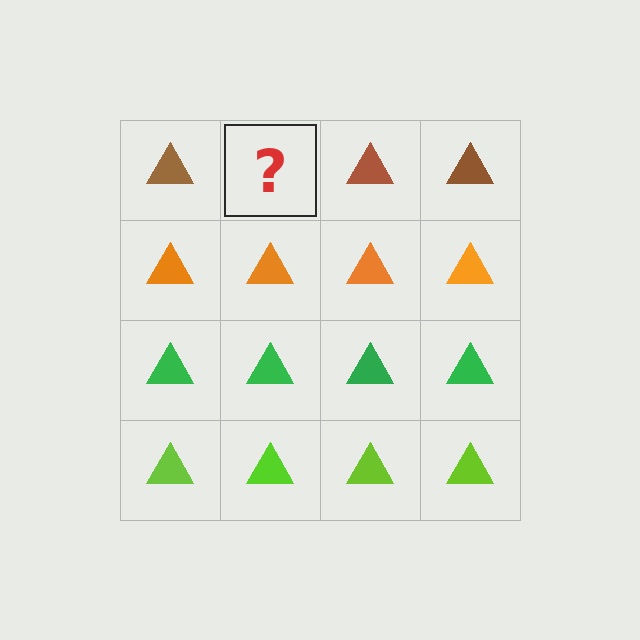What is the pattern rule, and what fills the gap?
The rule is that each row has a consistent color. The gap should be filled with a brown triangle.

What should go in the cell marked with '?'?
The missing cell should contain a brown triangle.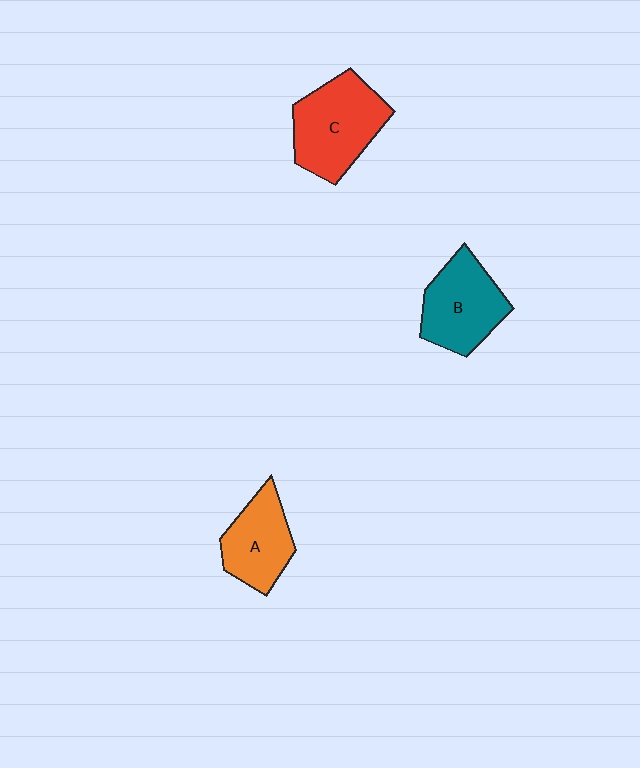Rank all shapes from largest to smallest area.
From largest to smallest: C (red), B (teal), A (orange).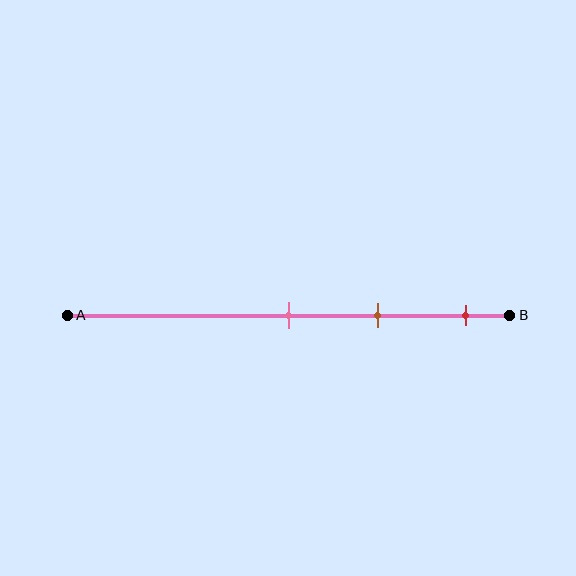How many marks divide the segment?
There are 3 marks dividing the segment.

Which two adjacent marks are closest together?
The pink and brown marks are the closest adjacent pair.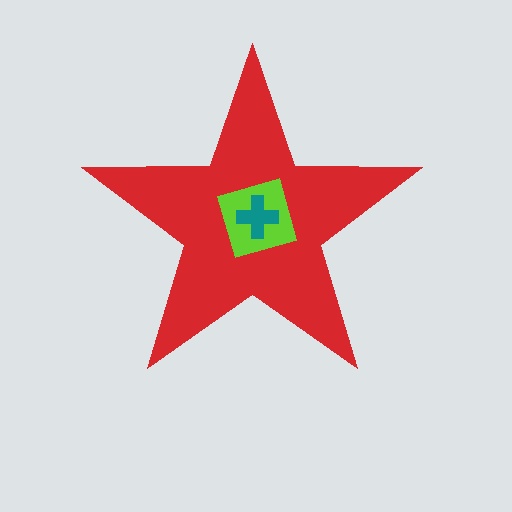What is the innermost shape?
The teal cross.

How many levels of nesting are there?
3.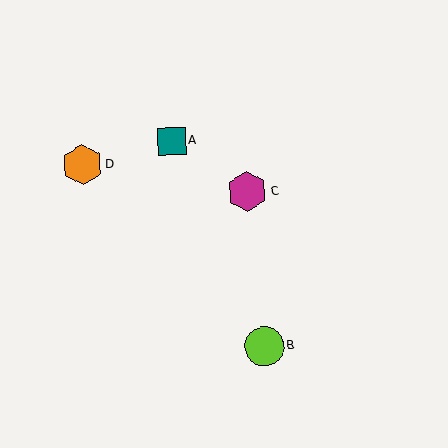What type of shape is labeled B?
Shape B is a lime circle.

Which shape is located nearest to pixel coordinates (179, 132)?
The teal square (labeled A) at (172, 141) is nearest to that location.